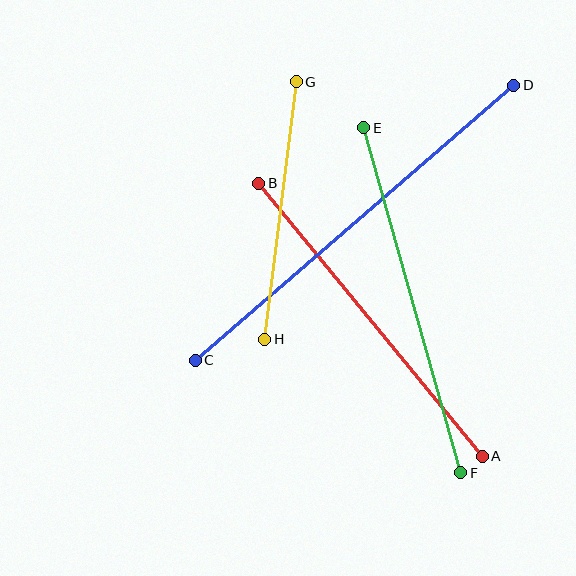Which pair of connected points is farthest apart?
Points C and D are farthest apart.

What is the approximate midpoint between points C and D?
The midpoint is at approximately (355, 223) pixels.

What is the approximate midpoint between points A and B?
The midpoint is at approximately (370, 320) pixels.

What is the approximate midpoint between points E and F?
The midpoint is at approximately (412, 300) pixels.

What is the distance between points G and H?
The distance is approximately 259 pixels.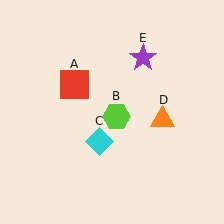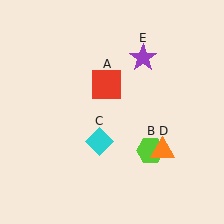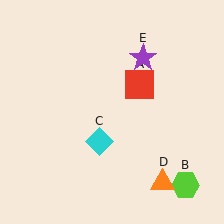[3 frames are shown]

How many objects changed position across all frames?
3 objects changed position: red square (object A), lime hexagon (object B), orange triangle (object D).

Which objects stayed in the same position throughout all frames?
Cyan diamond (object C) and purple star (object E) remained stationary.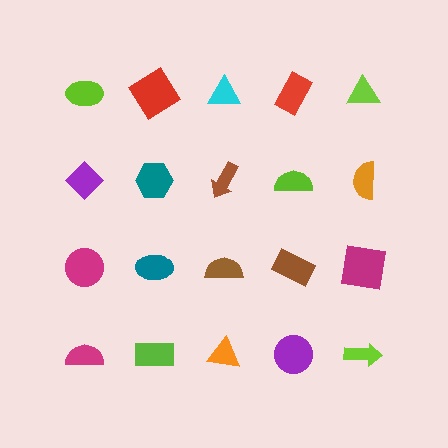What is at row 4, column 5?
A lime arrow.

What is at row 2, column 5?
An orange semicircle.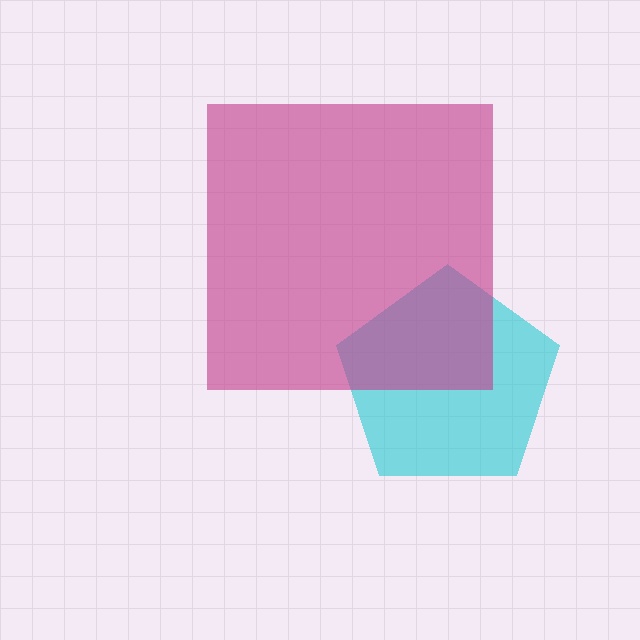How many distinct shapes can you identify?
There are 2 distinct shapes: a cyan pentagon, a magenta square.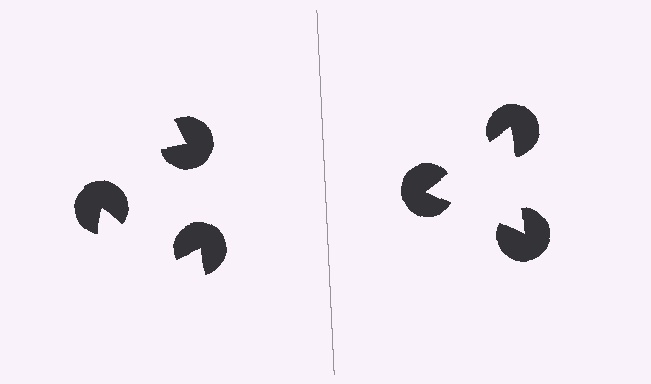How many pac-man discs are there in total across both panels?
6 — 3 on each side.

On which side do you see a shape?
An illusory triangle appears on the right side. On the left side the wedge cuts are rotated, so no coherent shape forms.